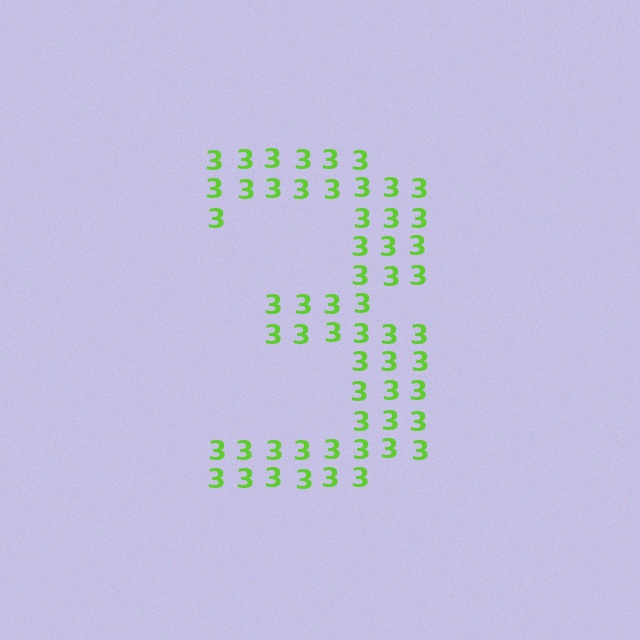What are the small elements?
The small elements are digit 3's.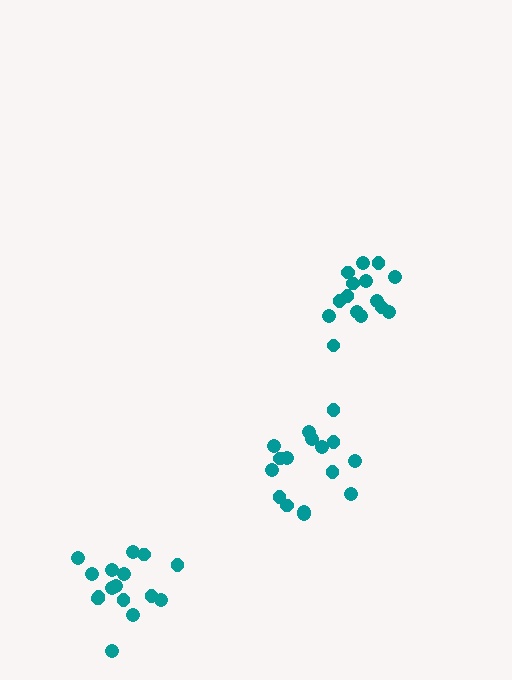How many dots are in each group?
Group 1: 16 dots, Group 2: 15 dots, Group 3: 16 dots (47 total).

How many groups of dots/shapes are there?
There are 3 groups.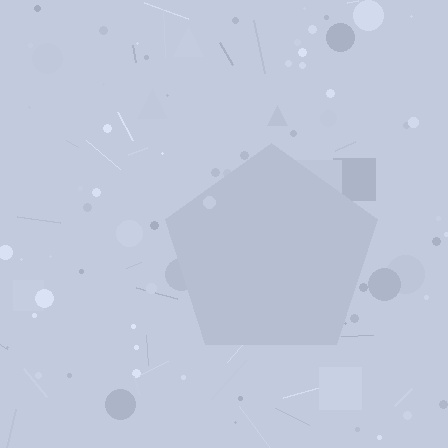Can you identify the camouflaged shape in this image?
The camouflaged shape is a pentagon.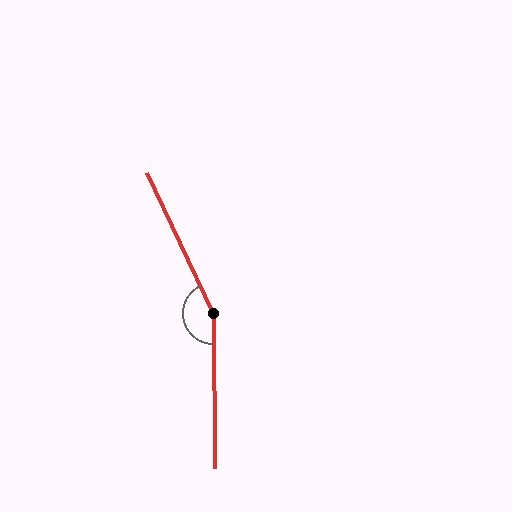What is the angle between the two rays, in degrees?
Approximately 155 degrees.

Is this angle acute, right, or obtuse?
It is obtuse.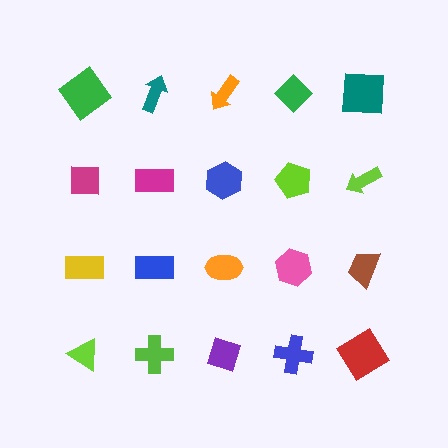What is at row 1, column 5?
A teal square.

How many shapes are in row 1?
5 shapes.